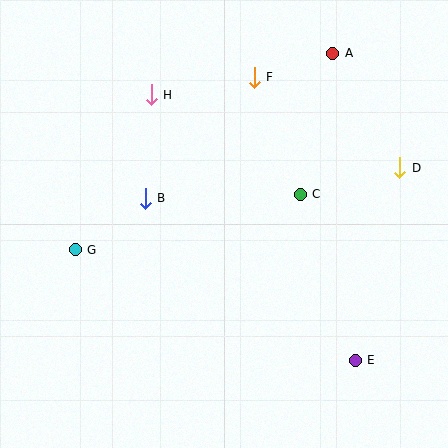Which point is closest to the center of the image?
Point C at (300, 194) is closest to the center.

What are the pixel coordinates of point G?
Point G is at (75, 250).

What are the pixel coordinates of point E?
Point E is at (355, 360).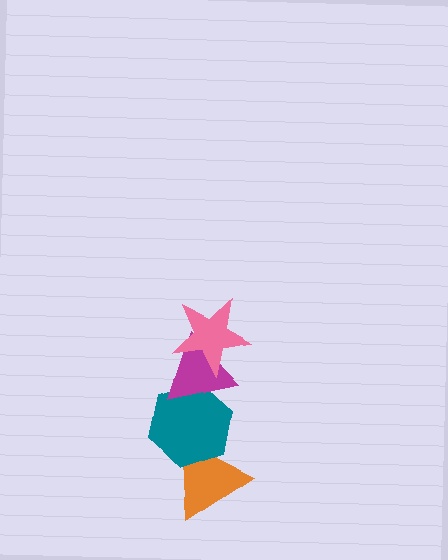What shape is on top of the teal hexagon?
The magenta triangle is on top of the teal hexagon.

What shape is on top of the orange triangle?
The teal hexagon is on top of the orange triangle.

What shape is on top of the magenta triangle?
The pink star is on top of the magenta triangle.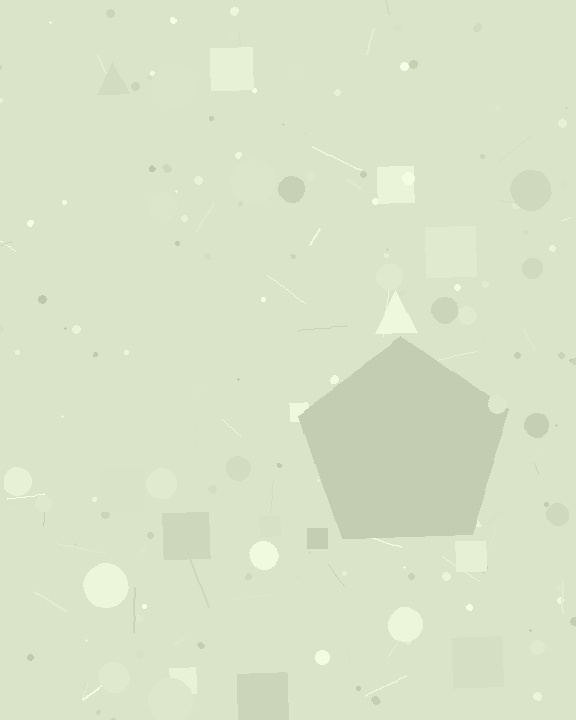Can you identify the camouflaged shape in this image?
The camouflaged shape is a pentagon.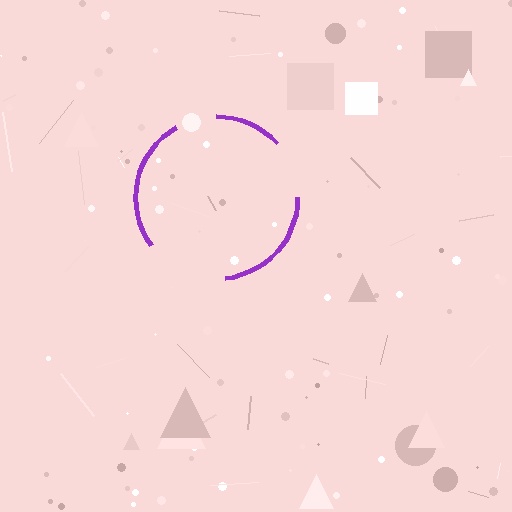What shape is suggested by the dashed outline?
The dashed outline suggests a circle.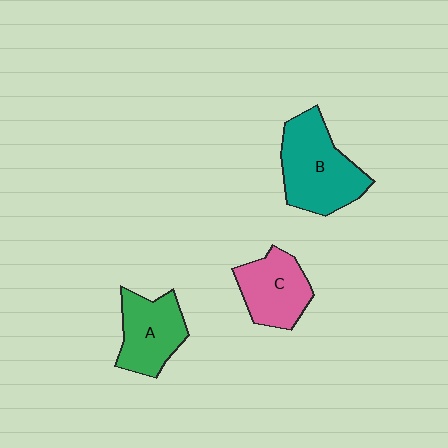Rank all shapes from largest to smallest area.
From largest to smallest: B (teal), A (green), C (pink).